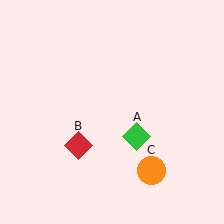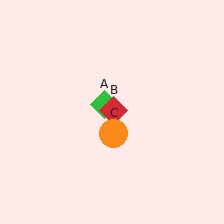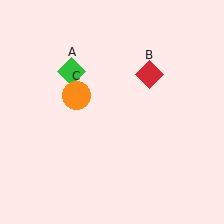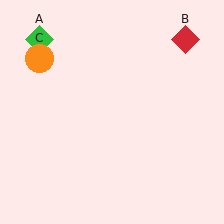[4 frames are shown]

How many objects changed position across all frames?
3 objects changed position: green diamond (object A), red diamond (object B), orange circle (object C).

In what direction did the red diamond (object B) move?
The red diamond (object B) moved up and to the right.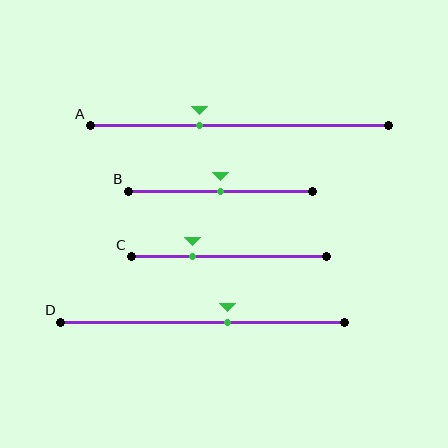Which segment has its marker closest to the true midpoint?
Segment B has its marker closest to the true midpoint.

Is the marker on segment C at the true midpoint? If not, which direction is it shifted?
No, the marker on segment C is shifted to the left by about 19% of the segment length.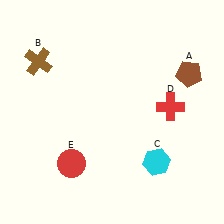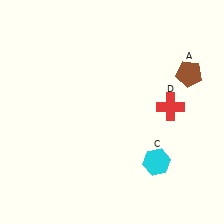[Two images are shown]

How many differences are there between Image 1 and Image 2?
There are 2 differences between the two images.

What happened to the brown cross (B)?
The brown cross (B) was removed in Image 2. It was in the top-left area of Image 1.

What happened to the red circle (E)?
The red circle (E) was removed in Image 2. It was in the bottom-left area of Image 1.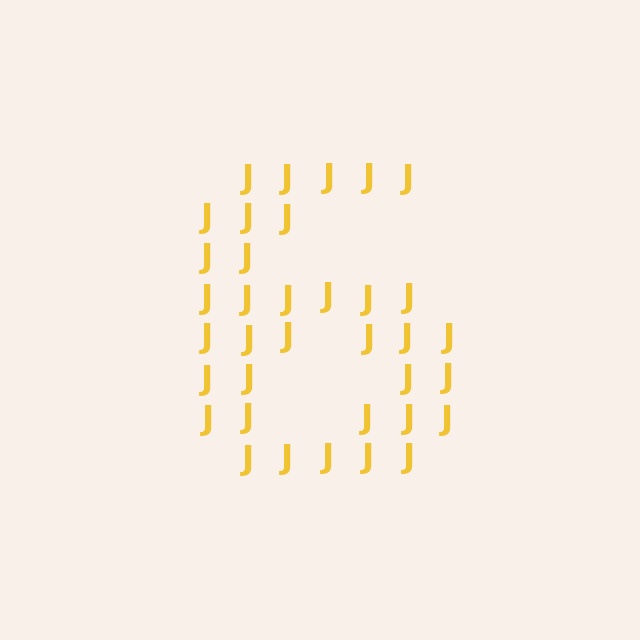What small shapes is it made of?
It is made of small letter J's.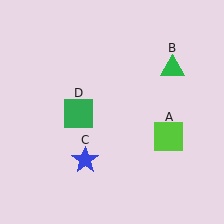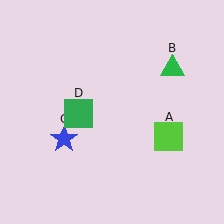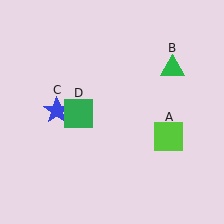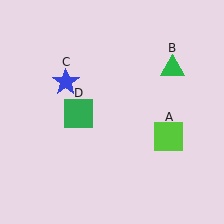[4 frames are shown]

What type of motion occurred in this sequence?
The blue star (object C) rotated clockwise around the center of the scene.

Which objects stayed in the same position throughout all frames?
Lime square (object A) and green triangle (object B) and green square (object D) remained stationary.